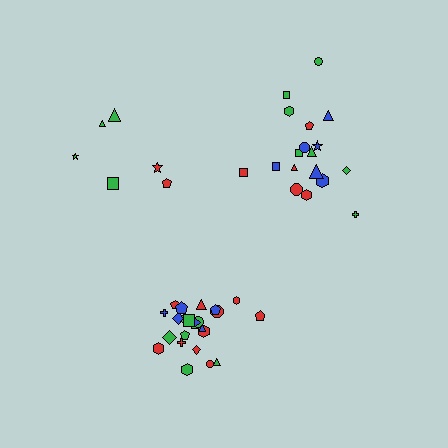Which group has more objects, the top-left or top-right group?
The top-right group.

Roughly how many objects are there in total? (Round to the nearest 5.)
Roughly 50 objects in total.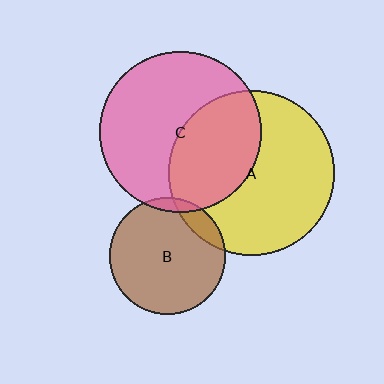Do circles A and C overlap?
Yes.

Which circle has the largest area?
Circle A (yellow).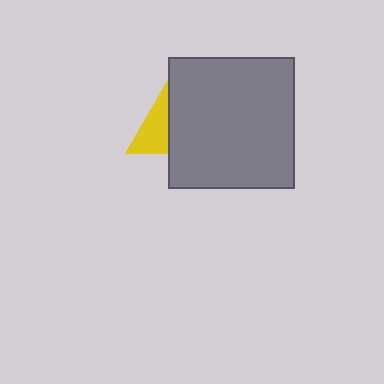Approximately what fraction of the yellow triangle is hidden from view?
Roughly 54% of the yellow triangle is hidden behind the gray rectangle.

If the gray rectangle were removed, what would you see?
You would see the complete yellow triangle.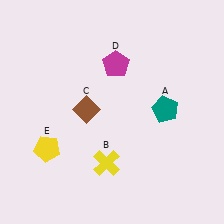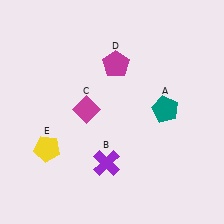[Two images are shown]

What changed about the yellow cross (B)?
In Image 1, B is yellow. In Image 2, it changed to purple.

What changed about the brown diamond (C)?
In Image 1, C is brown. In Image 2, it changed to magenta.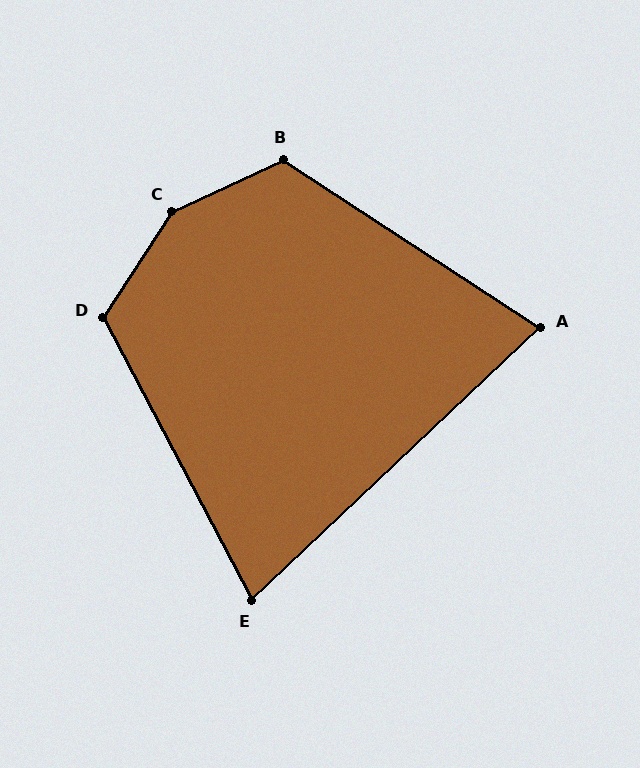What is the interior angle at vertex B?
Approximately 122 degrees (obtuse).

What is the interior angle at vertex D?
Approximately 119 degrees (obtuse).